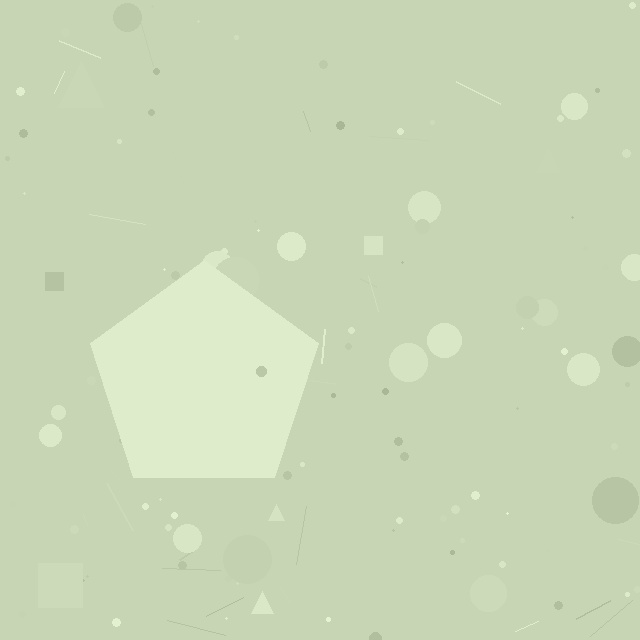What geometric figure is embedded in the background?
A pentagon is embedded in the background.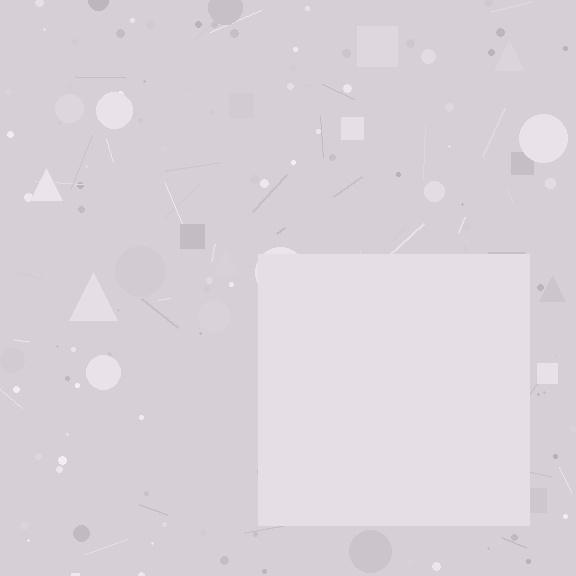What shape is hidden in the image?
A square is hidden in the image.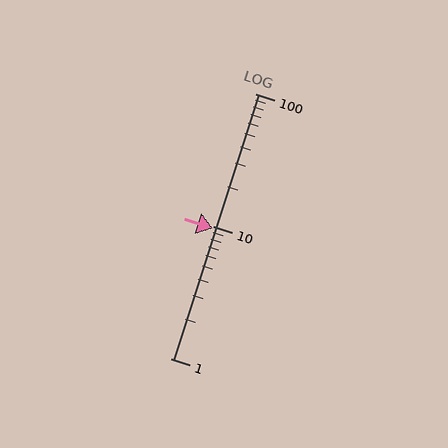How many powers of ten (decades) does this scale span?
The scale spans 2 decades, from 1 to 100.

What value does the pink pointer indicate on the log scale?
The pointer indicates approximately 9.6.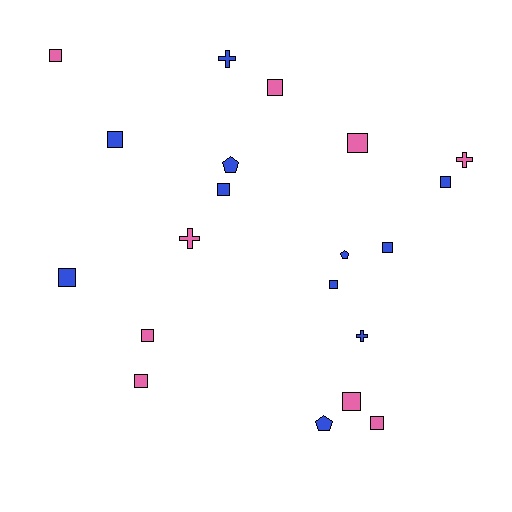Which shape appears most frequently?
Square, with 13 objects.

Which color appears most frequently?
Blue, with 11 objects.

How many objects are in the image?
There are 20 objects.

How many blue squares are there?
There are 6 blue squares.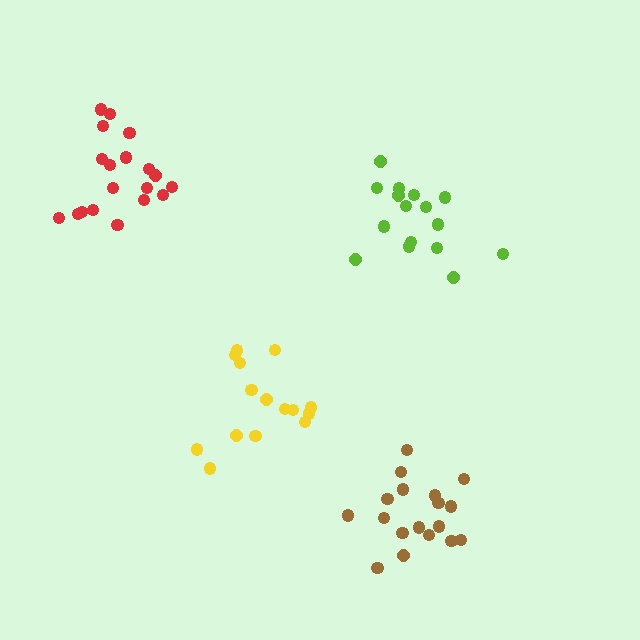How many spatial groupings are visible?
There are 4 spatial groupings.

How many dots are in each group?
Group 1: 19 dots, Group 2: 16 dots, Group 3: 18 dots, Group 4: 15 dots (68 total).